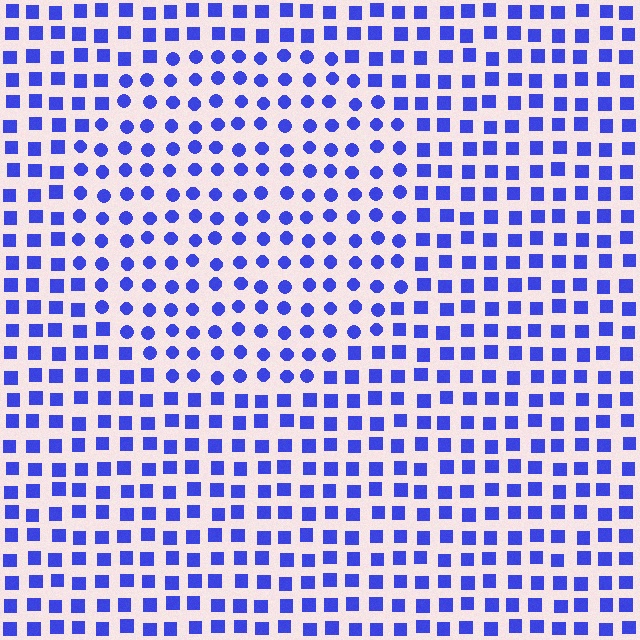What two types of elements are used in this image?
The image uses circles inside the circle region and squares outside it.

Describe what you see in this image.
The image is filled with small blue elements arranged in a uniform grid. A circle-shaped region contains circles, while the surrounding area contains squares. The boundary is defined purely by the change in element shape.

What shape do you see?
I see a circle.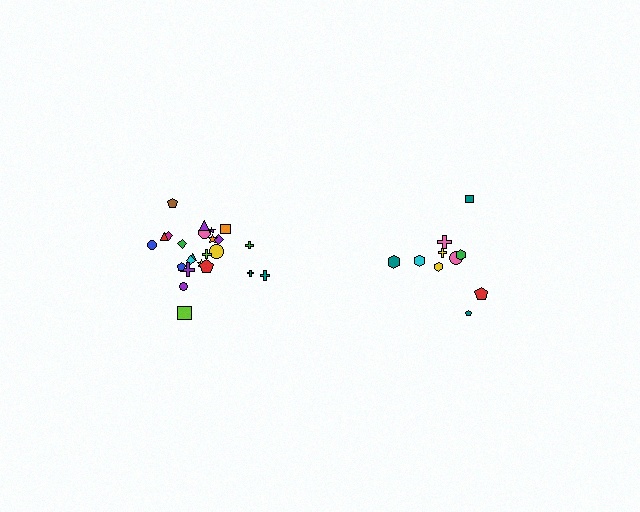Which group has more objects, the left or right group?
The left group.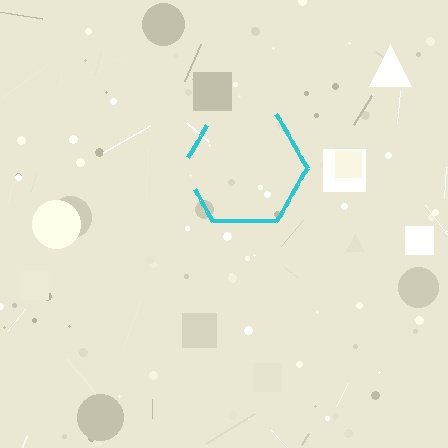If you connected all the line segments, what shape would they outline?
They would outline a hexagon.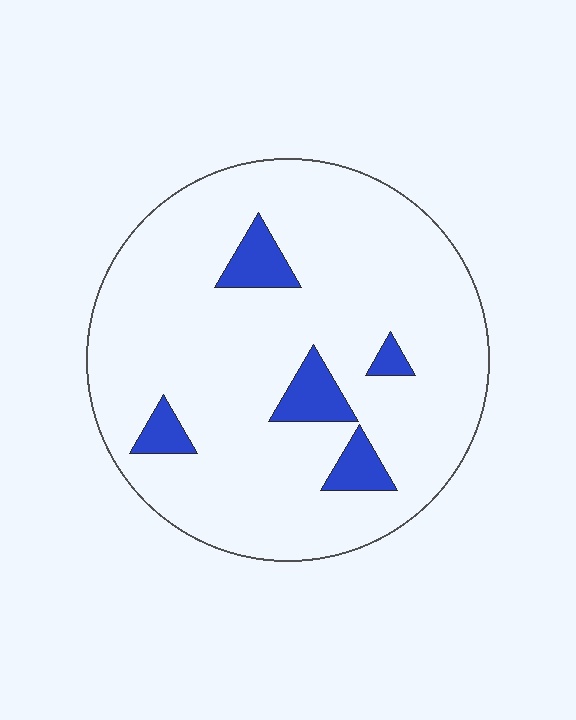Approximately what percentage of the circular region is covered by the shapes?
Approximately 10%.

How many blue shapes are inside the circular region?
5.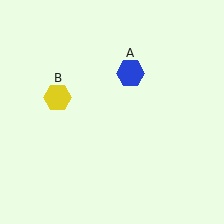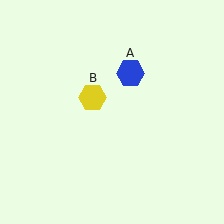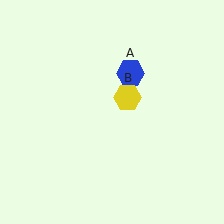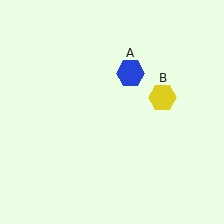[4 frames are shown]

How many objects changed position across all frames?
1 object changed position: yellow hexagon (object B).